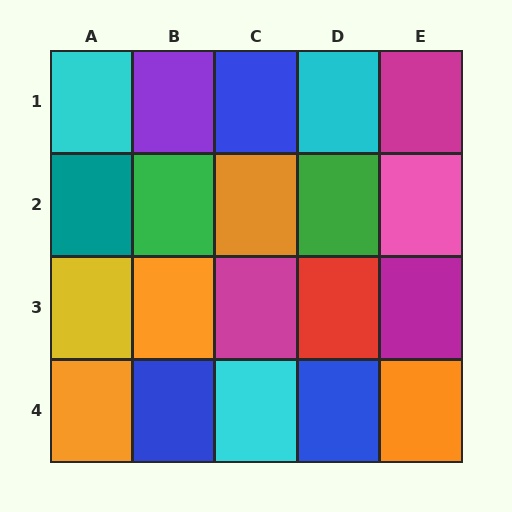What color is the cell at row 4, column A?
Orange.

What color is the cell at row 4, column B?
Blue.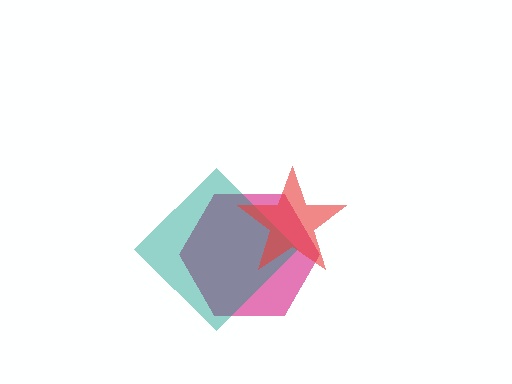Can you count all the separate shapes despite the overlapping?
Yes, there are 3 separate shapes.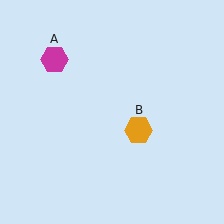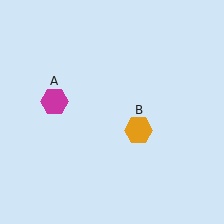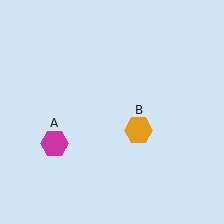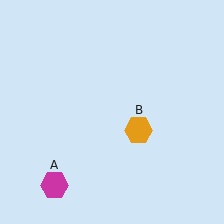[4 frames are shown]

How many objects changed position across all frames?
1 object changed position: magenta hexagon (object A).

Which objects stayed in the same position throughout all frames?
Orange hexagon (object B) remained stationary.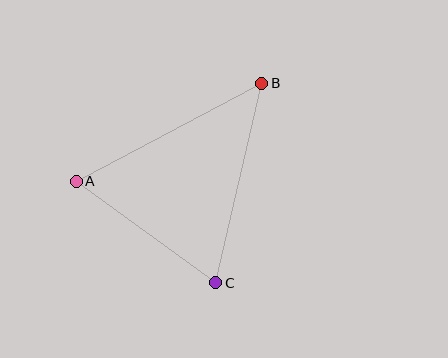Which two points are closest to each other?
Points A and C are closest to each other.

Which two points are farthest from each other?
Points A and B are farthest from each other.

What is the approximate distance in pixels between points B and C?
The distance between B and C is approximately 205 pixels.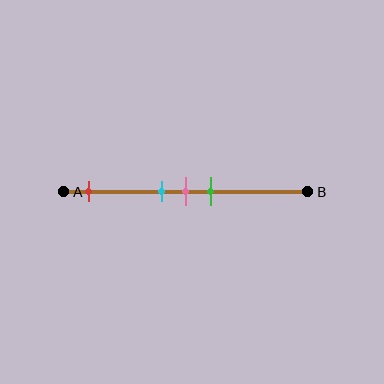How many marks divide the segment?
There are 4 marks dividing the segment.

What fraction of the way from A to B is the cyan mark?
The cyan mark is approximately 40% (0.4) of the way from A to B.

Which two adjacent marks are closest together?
The cyan and pink marks are the closest adjacent pair.